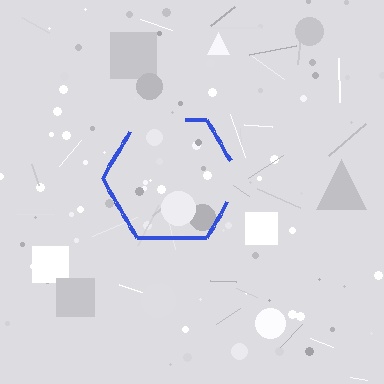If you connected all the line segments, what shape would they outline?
They would outline a hexagon.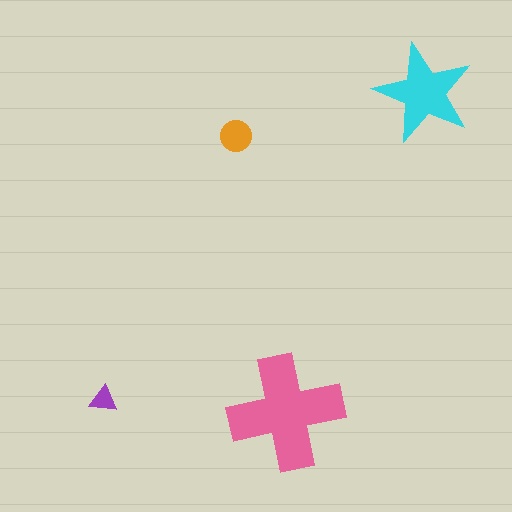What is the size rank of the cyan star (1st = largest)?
2nd.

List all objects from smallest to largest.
The purple triangle, the orange circle, the cyan star, the pink cross.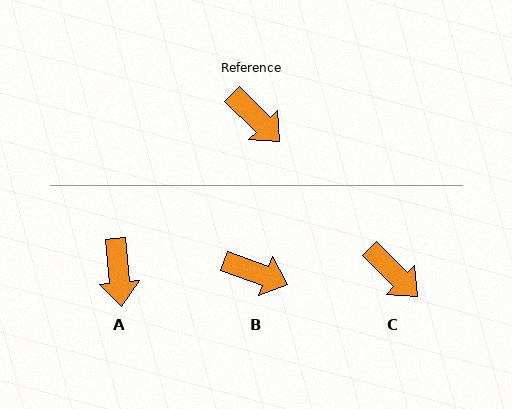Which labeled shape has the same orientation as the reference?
C.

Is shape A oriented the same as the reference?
No, it is off by about 40 degrees.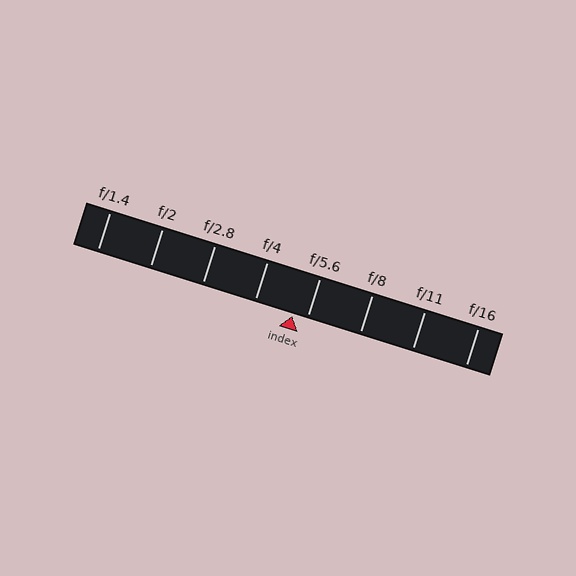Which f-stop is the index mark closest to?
The index mark is closest to f/5.6.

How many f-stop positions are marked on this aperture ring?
There are 8 f-stop positions marked.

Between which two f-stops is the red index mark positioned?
The index mark is between f/4 and f/5.6.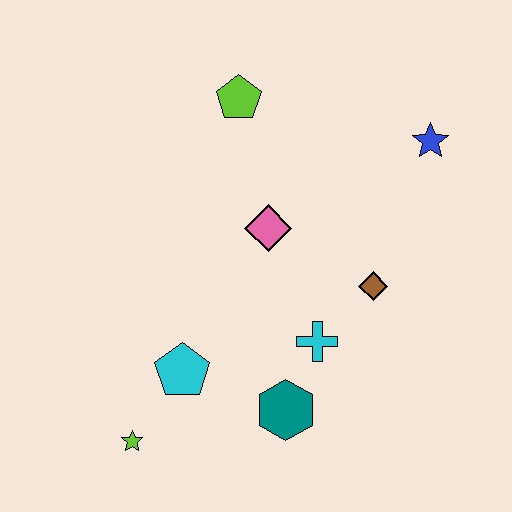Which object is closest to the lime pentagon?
The pink diamond is closest to the lime pentagon.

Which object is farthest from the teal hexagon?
The lime pentagon is farthest from the teal hexagon.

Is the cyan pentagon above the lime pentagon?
No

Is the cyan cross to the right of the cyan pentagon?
Yes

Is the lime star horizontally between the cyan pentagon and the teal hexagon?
No